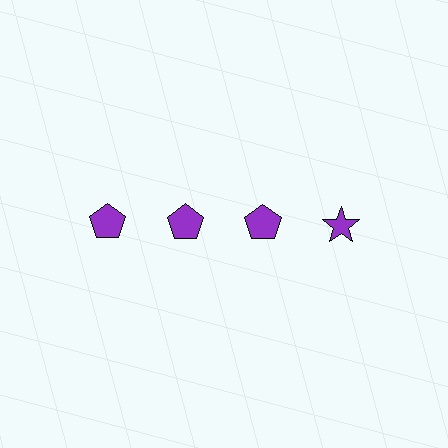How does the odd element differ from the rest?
It has a different shape: star instead of pentagon.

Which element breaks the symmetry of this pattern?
The purple star in the top row, second from right column breaks the symmetry. All other shapes are purple pentagons.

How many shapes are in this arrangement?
There are 4 shapes arranged in a grid pattern.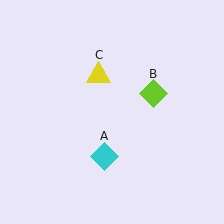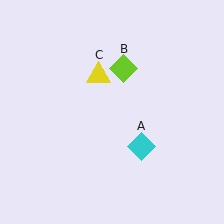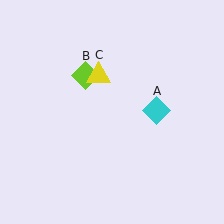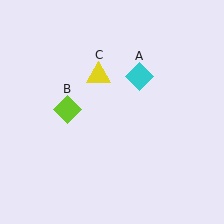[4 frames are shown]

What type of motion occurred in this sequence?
The cyan diamond (object A), lime diamond (object B) rotated counterclockwise around the center of the scene.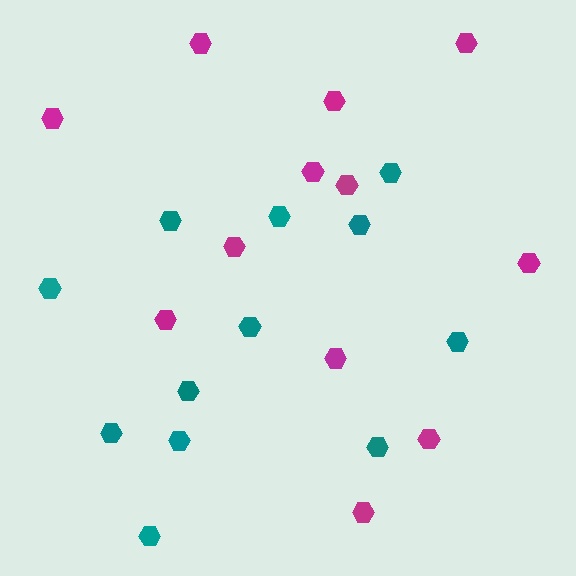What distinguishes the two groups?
There are 2 groups: one group of magenta hexagons (12) and one group of teal hexagons (12).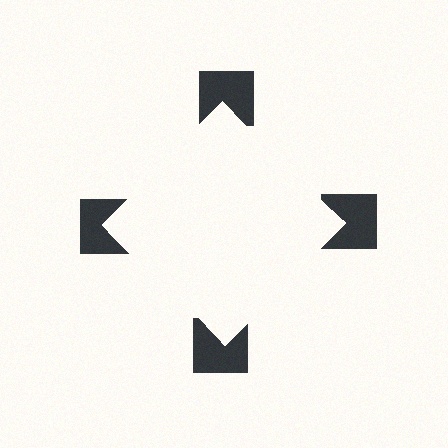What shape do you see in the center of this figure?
An illusory square — its edges are inferred from the aligned wedge cuts in the notched squares, not physically drawn.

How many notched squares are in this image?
There are 4 — one at each vertex of the illusory square.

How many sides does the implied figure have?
4 sides.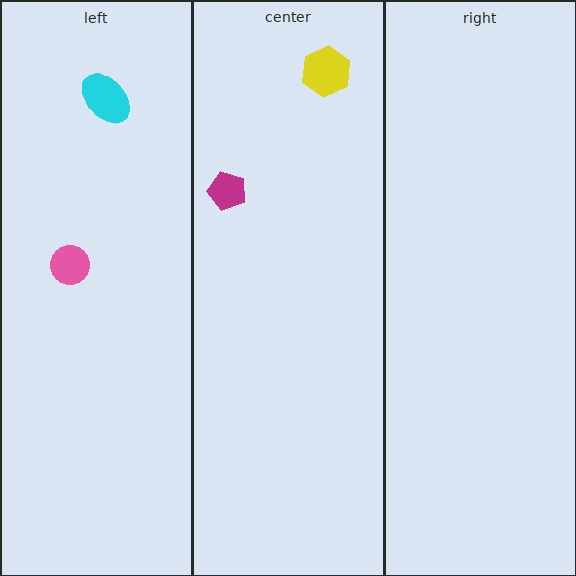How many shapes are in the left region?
2.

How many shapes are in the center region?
2.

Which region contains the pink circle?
The left region.